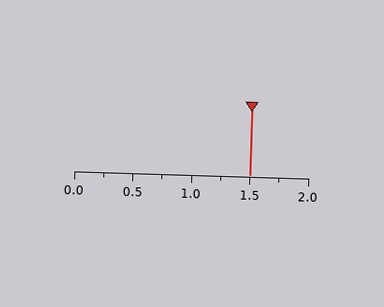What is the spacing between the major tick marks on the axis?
The major ticks are spaced 0.5 apart.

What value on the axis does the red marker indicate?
The marker indicates approximately 1.5.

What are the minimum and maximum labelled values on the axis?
The axis runs from 0.0 to 2.0.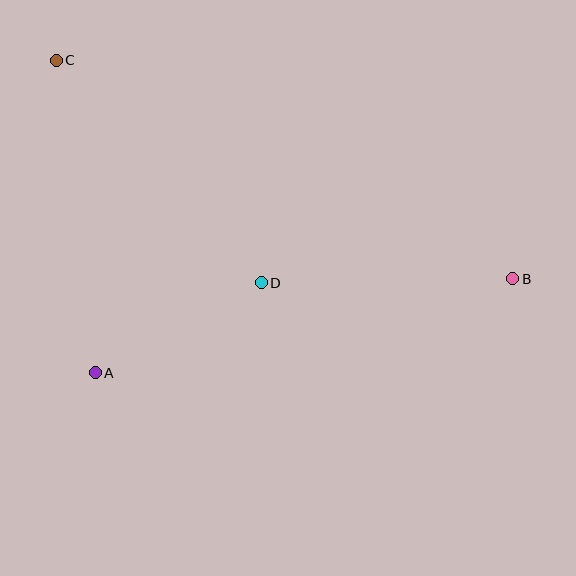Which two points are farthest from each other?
Points B and C are farthest from each other.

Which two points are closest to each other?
Points A and D are closest to each other.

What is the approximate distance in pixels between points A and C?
The distance between A and C is approximately 315 pixels.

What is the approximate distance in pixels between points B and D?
The distance between B and D is approximately 252 pixels.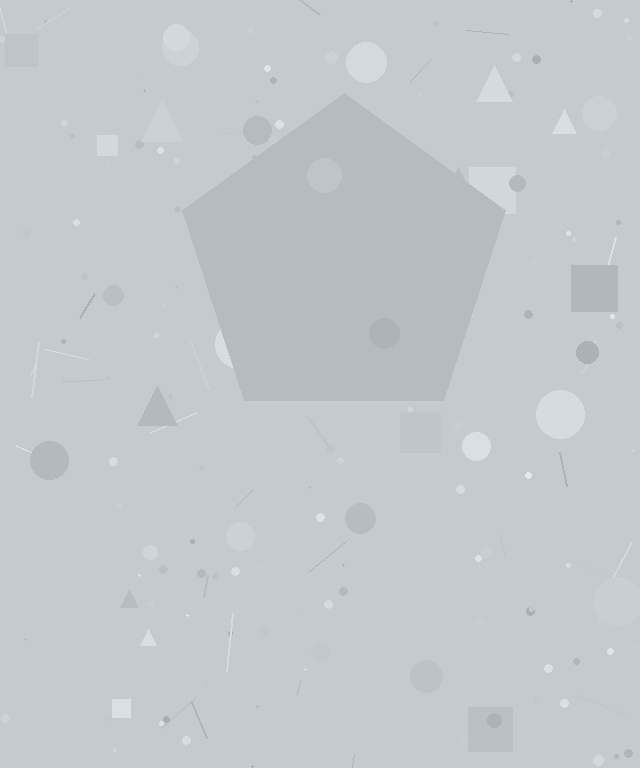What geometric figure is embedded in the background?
A pentagon is embedded in the background.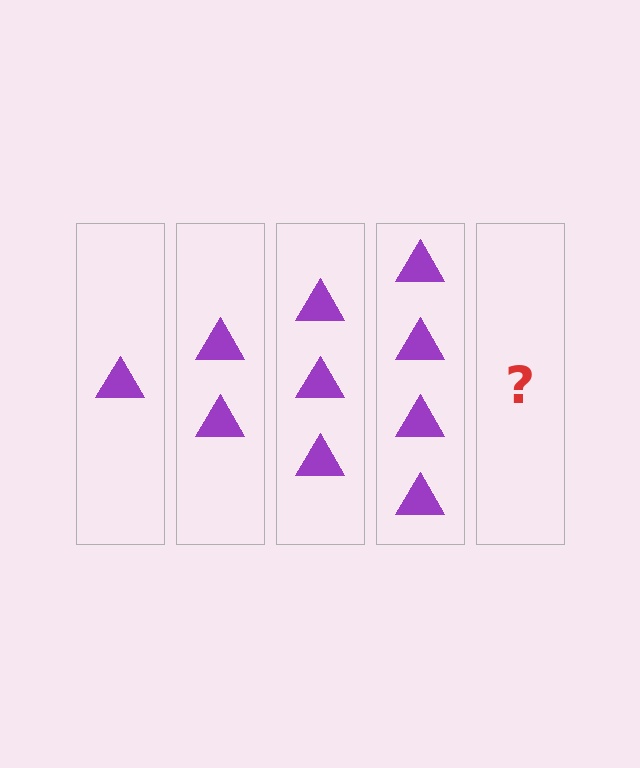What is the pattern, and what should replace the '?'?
The pattern is that each step adds one more triangle. The '?' should be 5 triangles.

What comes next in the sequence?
The next element should be 5 triangles.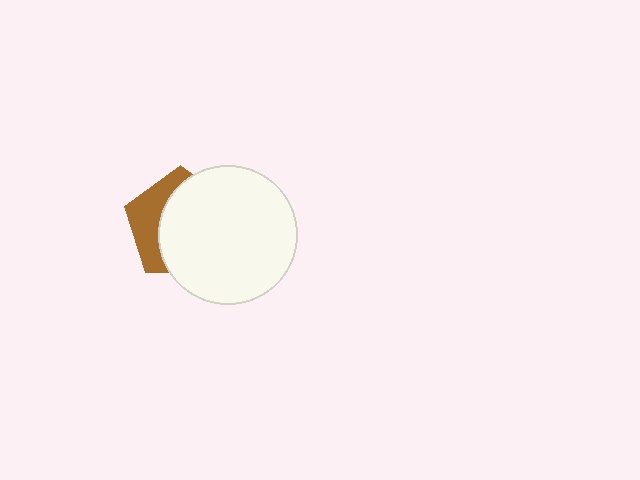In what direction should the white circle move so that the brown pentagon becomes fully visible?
The white circle should move right. That is the shortest direction to clear the overlap and leave the brown pentagon fully visible.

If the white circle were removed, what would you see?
You would see the complete brown pentagon.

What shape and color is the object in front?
The object in front is a white circle.